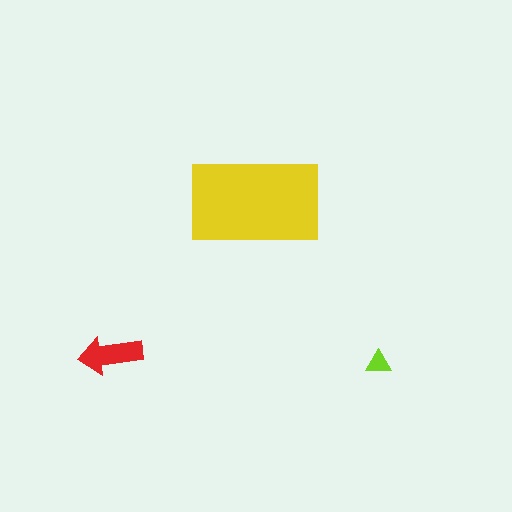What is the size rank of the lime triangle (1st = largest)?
3rd.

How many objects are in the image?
There are 3 objects in the image.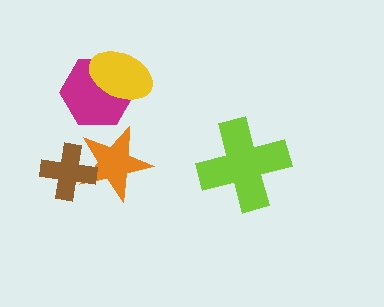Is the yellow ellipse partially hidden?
No, no other shape covers it.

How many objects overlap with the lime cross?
0 objects overlap with the lime cross.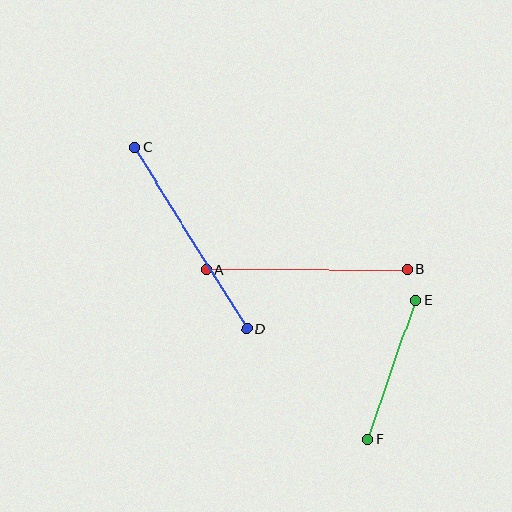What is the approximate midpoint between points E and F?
The midpoint is at approximately (392, 370) pixels.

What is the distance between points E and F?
The distance is approximately 146 pixels.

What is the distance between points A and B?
The distance is approximately 201 pixels.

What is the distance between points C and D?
The distance is approximately 213 pixels.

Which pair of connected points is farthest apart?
Points C and D are farthest apart.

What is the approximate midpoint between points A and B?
The midpoint is at approximately (307, 269) pixels.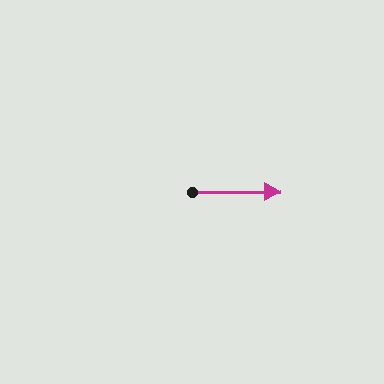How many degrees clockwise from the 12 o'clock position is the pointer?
Approximately 90 degrees.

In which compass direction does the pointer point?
East.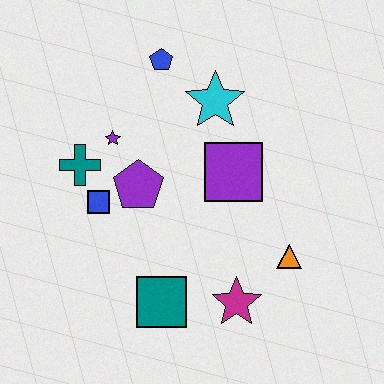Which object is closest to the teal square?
The magenta star is closest to the teal square.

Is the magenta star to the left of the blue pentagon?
No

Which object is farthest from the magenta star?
The blue pentagon is farthest from the magenta star.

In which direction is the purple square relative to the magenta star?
The purple square is above the magenta star.